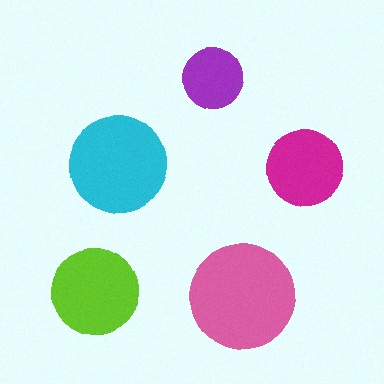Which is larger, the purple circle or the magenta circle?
The magenta one.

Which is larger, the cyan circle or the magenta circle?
The cyan one.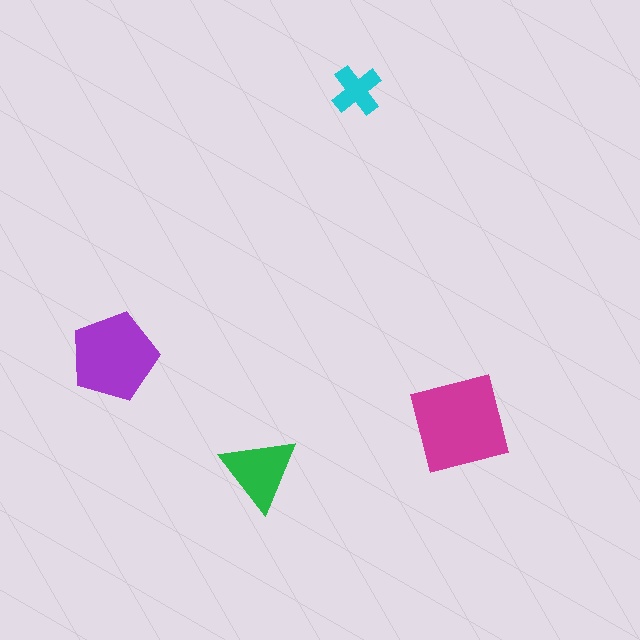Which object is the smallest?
The cyan cross.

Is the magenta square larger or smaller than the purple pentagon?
Larger.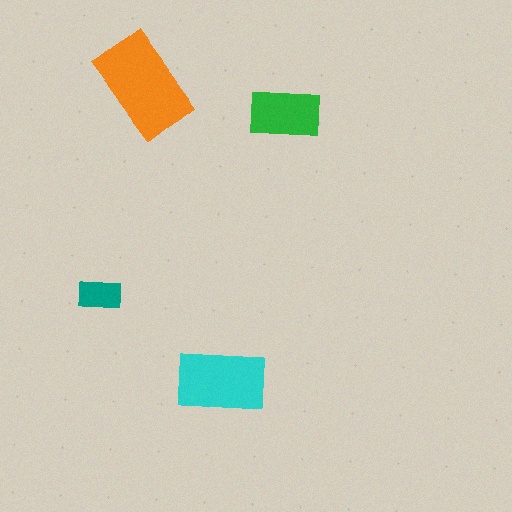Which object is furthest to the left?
The teal rectangle is leftmost.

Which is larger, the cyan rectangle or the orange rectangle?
The orange one.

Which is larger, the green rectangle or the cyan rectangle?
The cyan one.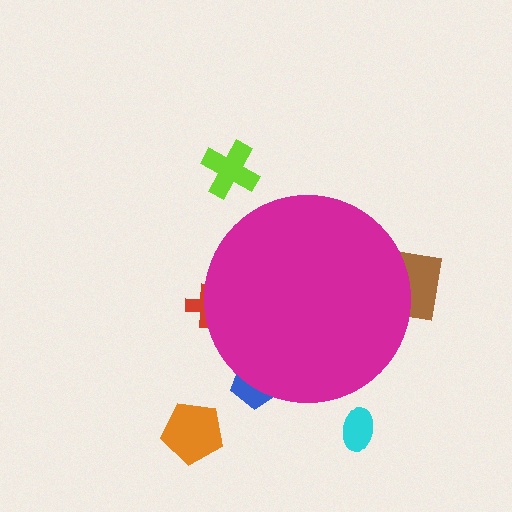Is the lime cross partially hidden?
No, the lime cross is fully visible.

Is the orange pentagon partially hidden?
No, the orange pentagon is fully visible.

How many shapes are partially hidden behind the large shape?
3 shapes are partially hidden.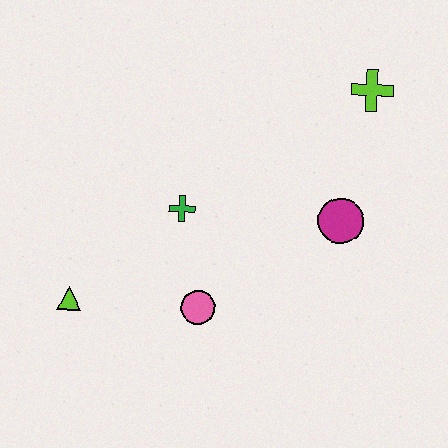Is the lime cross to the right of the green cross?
Yes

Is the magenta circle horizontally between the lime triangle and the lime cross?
Yes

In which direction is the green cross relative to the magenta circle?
The green cross is to the left of the magenta circle.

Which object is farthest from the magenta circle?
The lime triangle is farthest from the magenta circle.